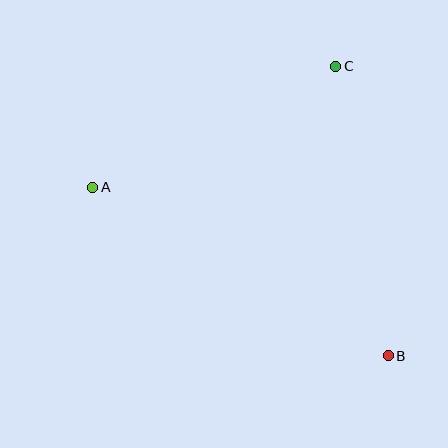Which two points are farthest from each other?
Points A and B are farthest from each other.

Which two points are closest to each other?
Points A and C are closest to each other.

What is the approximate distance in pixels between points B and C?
The distance between B and C is approximately 294 pixels.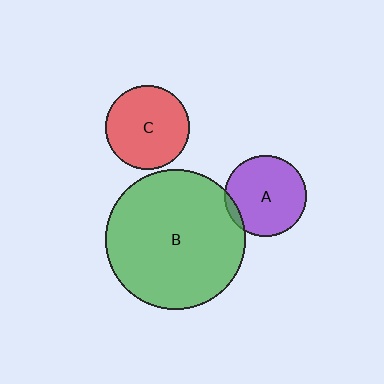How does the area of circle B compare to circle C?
Approximately 2.8 times.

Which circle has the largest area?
Circle B (green).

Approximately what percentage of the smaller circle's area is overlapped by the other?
Approximately 5%.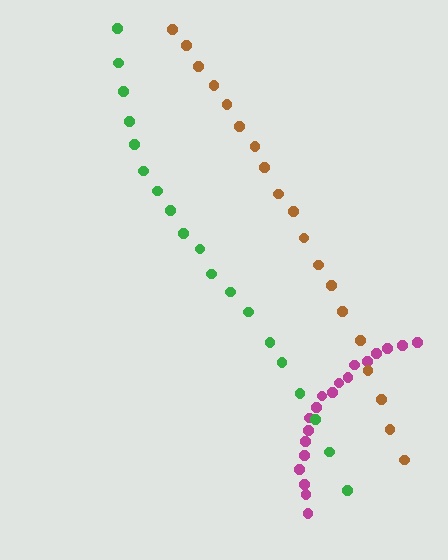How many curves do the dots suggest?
There are 3 distinct paths.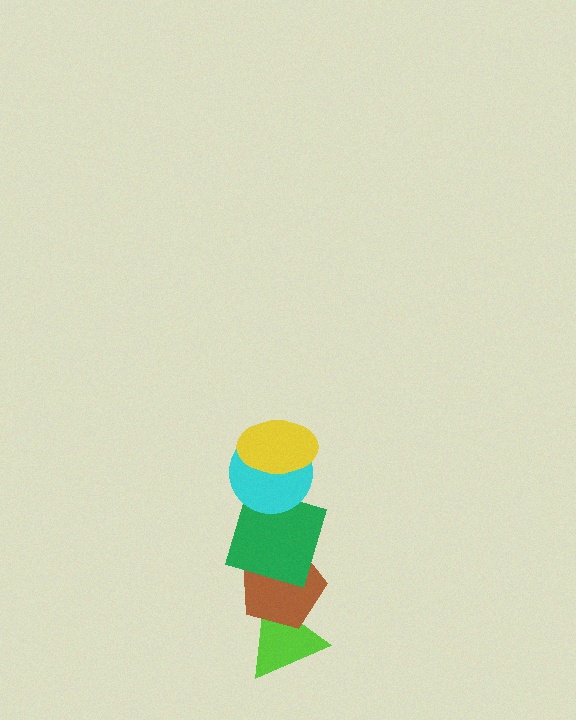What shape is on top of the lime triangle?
The brown pentagon is on top of the lime triangle.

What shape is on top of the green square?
The cyan circle is on top of the green square.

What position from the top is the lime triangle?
The lime triangle is 5th from the top.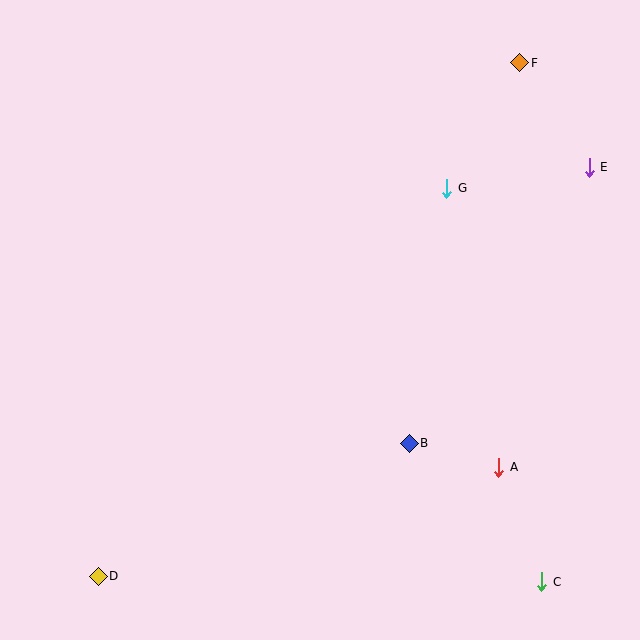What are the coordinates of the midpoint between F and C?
The midpoint between F and C is at (531, 322).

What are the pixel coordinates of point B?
Point B is at (409, 443).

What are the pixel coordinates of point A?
Point A is at (499, 467).